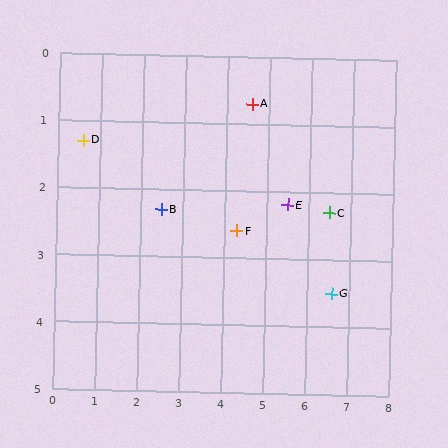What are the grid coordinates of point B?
Point B is at approximately (2.5, 2.3).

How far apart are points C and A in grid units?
Points C and A are about 2.5 grid units apart.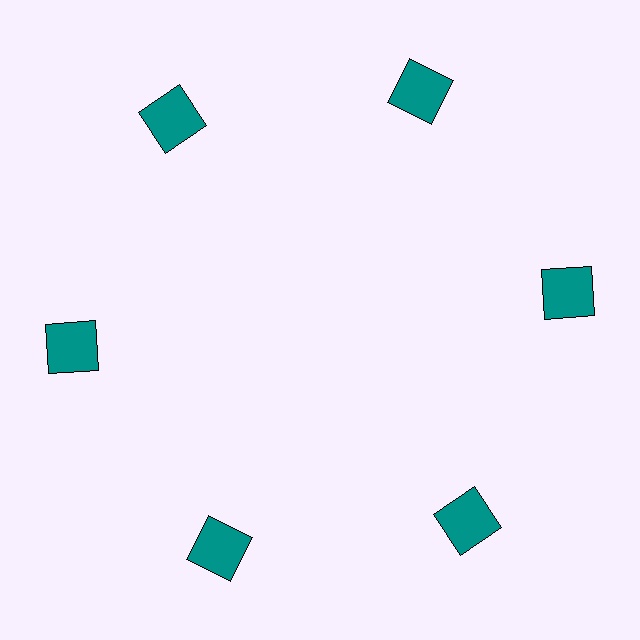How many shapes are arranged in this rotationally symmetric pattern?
There are 6 shapes, arranged in 6 groups of 1.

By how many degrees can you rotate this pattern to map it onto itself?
The pattern maps onto itself every 60 degrees of rotation.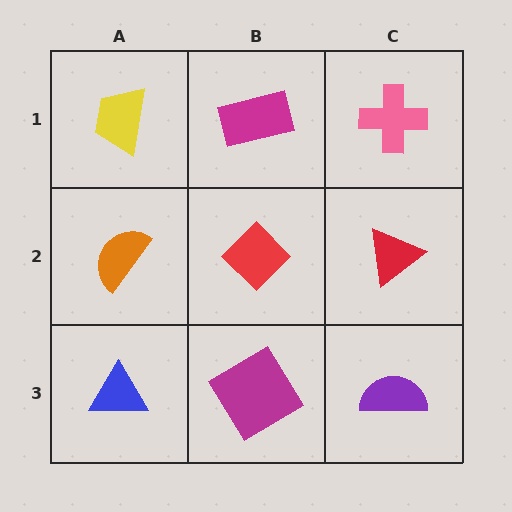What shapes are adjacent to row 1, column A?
An orange semicircle (row 2, column A), a magenta rectangle (row 1, column B).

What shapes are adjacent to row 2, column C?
A pink cross (row 1, column C), a purple semicircle (row 3, column C), a red diamond (row 2, column B).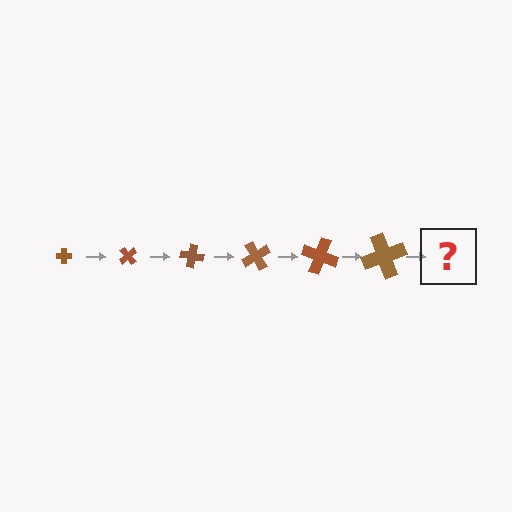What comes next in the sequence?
The next element should be a cross, larger than the previous one and rotated 300 degrees from the start.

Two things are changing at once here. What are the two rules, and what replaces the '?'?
The two rules are that the cross grows larger each step and it rotates 50 degrees each step. The '?' should be a cross, larger than the previous one and rotated 300 degrees from the start.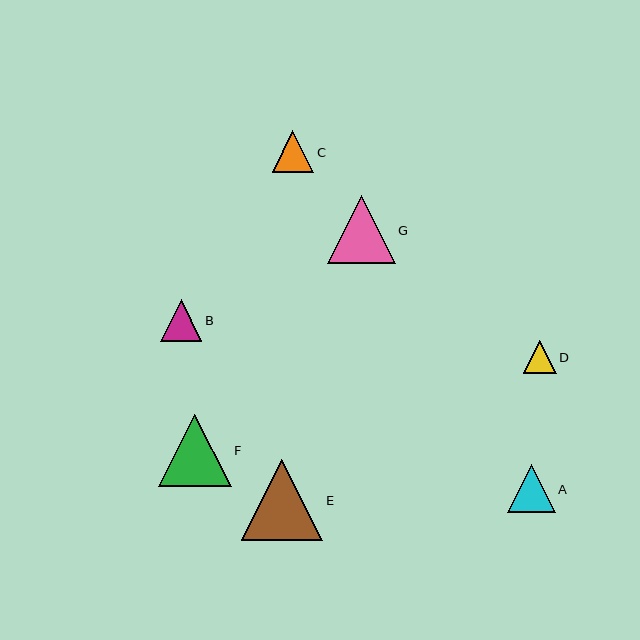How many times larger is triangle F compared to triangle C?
Triangle F is approximately 1.7 times the size of triangle C.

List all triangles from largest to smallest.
From largest to smallest: E, F, G, A, B, C, D.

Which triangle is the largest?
Triangle E is the largest with a size of approximately 81 pixels.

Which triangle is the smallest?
Triangle D is the smallest with a size of approximately 33 pixels.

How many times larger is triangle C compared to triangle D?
Triangle C is approximately 1.3 times the size of triangle D.